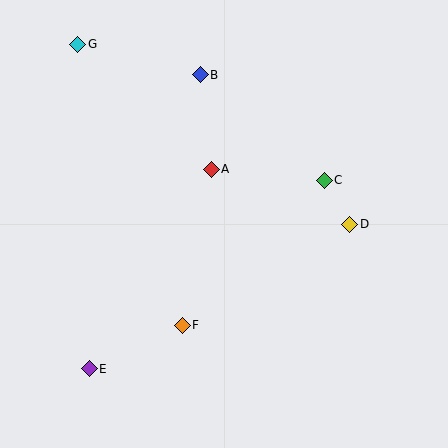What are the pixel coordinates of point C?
Point C is at (324, 180).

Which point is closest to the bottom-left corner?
Point E is closest to the bottom-left corner.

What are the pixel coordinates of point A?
Point A is at (211, 169).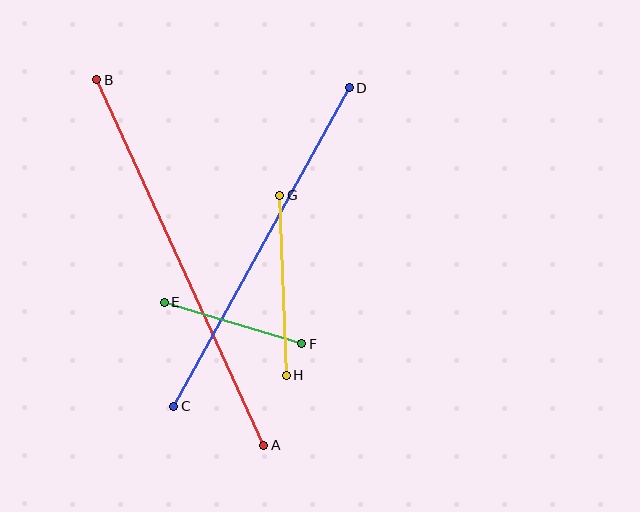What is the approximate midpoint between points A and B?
The midpoint is at approximately (180, 262) pixels.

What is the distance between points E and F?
The distance is approximately 143 pixels.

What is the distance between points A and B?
The distance is approximately 402 pixels.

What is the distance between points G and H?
The distance is approximately 180 pixels.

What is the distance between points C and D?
The distance is approximately 363 pixels.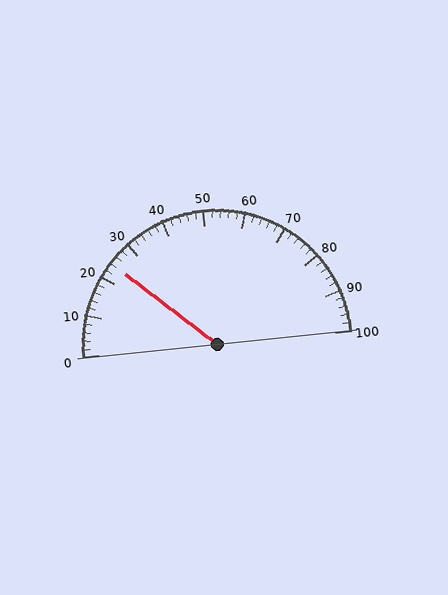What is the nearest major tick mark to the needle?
The nearest major tick mark is 20.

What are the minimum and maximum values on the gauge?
The gauge ranges from 0 to 100.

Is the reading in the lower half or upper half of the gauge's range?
The reading is in the lower half of the range (0 to 100).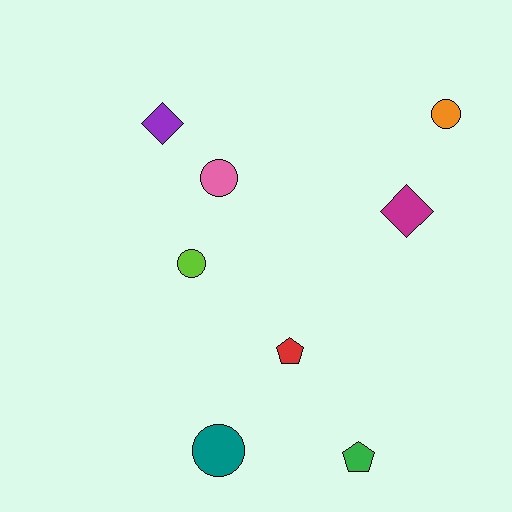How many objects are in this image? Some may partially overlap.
There are 8 objects.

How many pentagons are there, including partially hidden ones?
There are 2 pentagons.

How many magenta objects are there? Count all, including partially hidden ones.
There is 1 magenta object.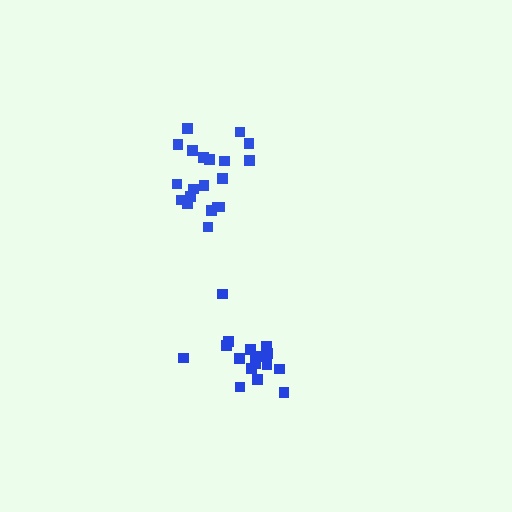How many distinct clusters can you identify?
There are 2 distinct clusters.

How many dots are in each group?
Group 1: 17 dots, Group 2: 20 dots (37 total).